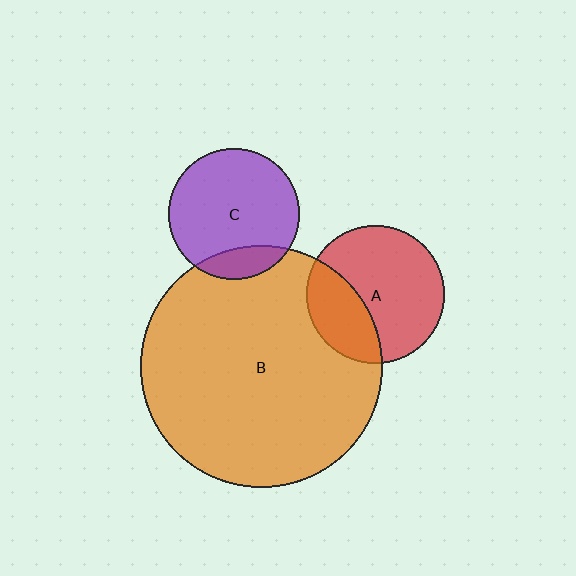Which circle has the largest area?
Circle B (orange).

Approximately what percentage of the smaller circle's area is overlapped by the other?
Approximately 30%.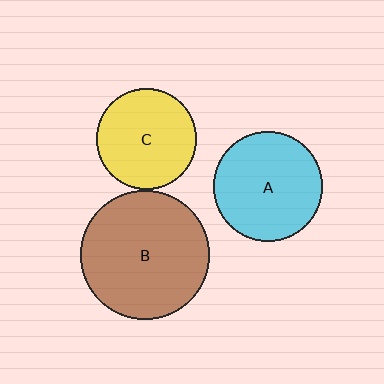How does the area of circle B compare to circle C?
Approximately 1.6 times.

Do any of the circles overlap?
No, none of the circles overlap.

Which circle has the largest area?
Circle B (brown).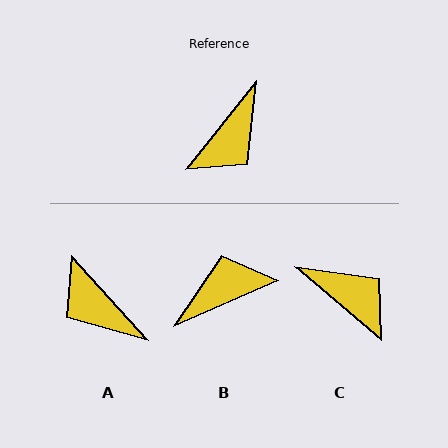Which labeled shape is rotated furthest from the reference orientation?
B, about 152 degrees away.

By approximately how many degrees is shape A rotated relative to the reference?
Approximately 99 degrees clockwise.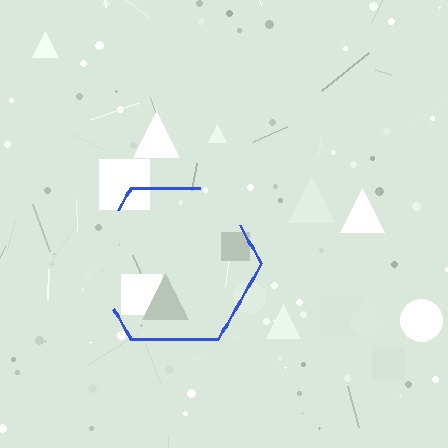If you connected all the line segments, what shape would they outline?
They would outline a hexagon.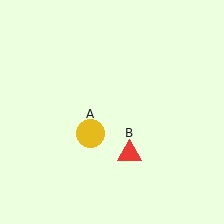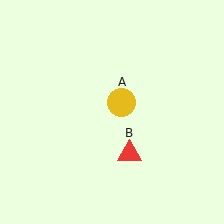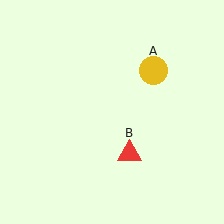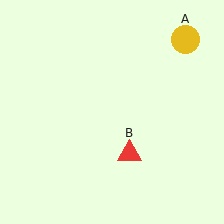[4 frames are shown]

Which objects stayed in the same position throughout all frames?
Red triangle (object B) remained stationary.